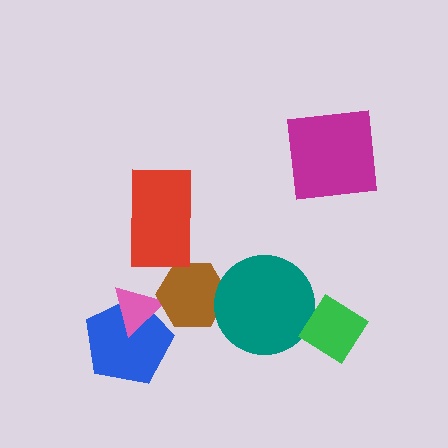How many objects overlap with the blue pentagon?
1 object overlaps with the blue pentagon.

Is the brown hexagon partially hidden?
Yes, it is partially covered by another shape.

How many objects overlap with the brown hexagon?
2 objects overlap with the brown hexagon.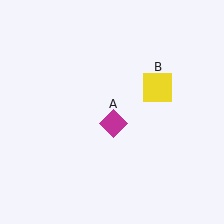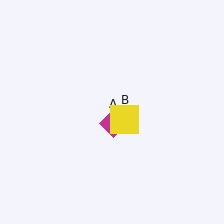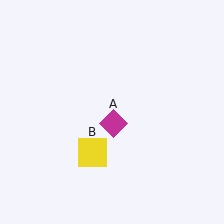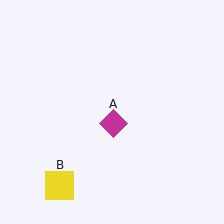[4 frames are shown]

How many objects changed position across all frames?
1 object changed position: yellow square (object B).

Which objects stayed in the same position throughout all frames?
Magenta diamond (object A) remained stationary.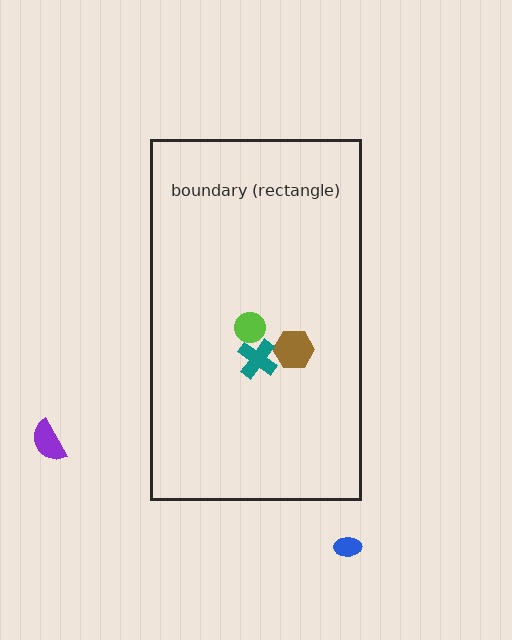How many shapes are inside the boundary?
3 inside, 2 outside.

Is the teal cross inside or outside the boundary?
Inside.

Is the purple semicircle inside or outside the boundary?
Outside.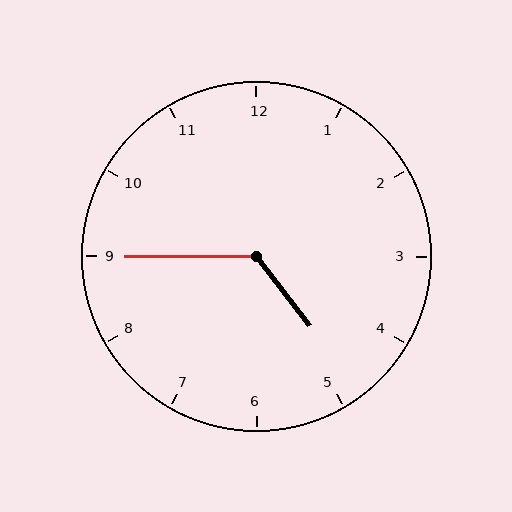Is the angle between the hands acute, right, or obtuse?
It is obtuse.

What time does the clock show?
4:45.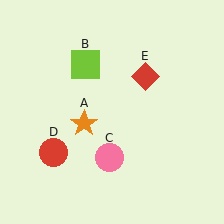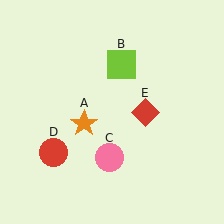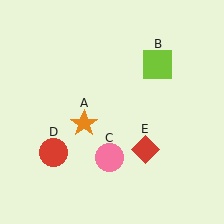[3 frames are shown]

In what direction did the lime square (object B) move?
The lime square (object B) moved right.